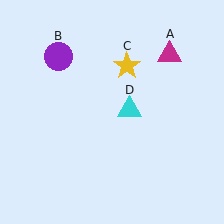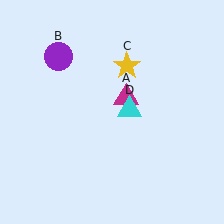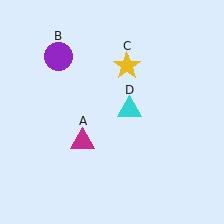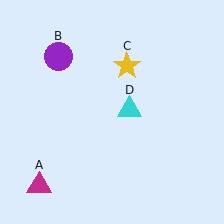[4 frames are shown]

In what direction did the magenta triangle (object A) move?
The magenta triangle (object A) moved down and to the left.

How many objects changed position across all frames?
1 object changed position: magenta triangle (object A).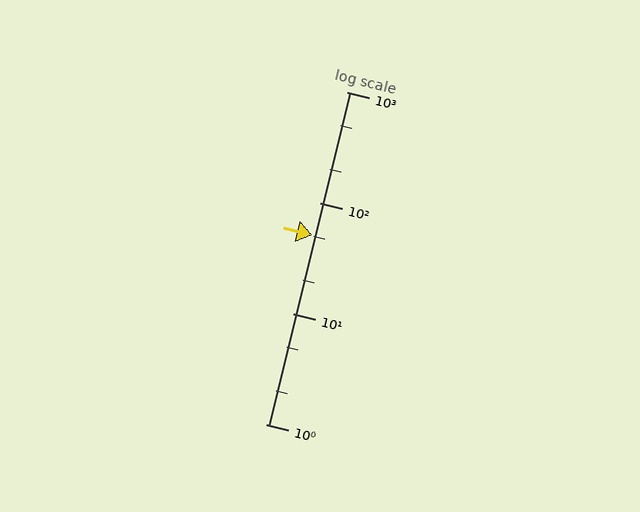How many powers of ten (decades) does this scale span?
The scale spans 3 decades, from 1 to 1000.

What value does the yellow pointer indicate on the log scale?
The pointer indicates approximately 51.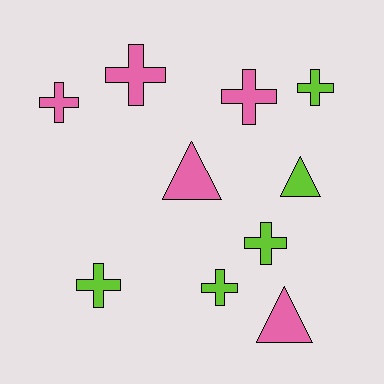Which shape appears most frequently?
Cross, with 7 objects.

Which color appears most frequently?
Pink, with 5 objects.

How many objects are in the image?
There are 10 objects.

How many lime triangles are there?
There is 1 lime triangle.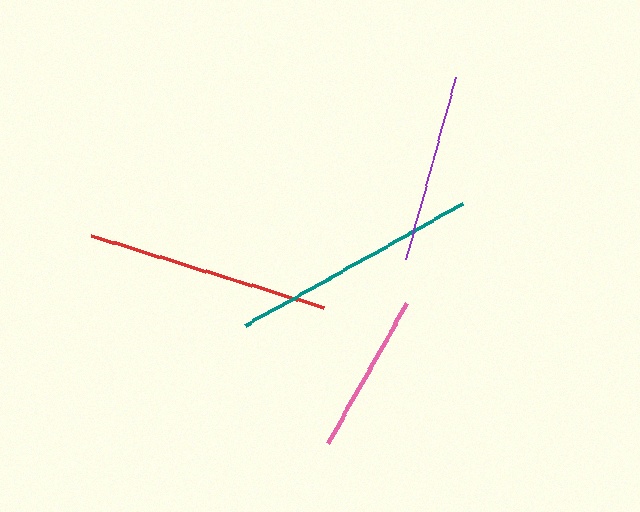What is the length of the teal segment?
The teal segment is approximately 250 pixels long.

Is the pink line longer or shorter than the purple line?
The purple line is longer than the pink line.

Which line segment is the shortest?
The pink line is the shortest at approximately 161 pixels.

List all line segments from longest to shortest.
From longest to shortest: teal, red, purple, pink.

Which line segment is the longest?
The teal line is the longest at approximately 250 pixels.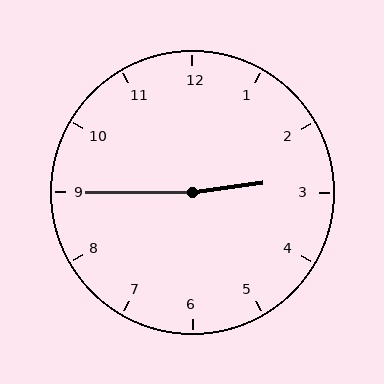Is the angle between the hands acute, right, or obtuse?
It is obtuse.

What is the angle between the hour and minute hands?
Approximately 172 degrees.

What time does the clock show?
2:45.